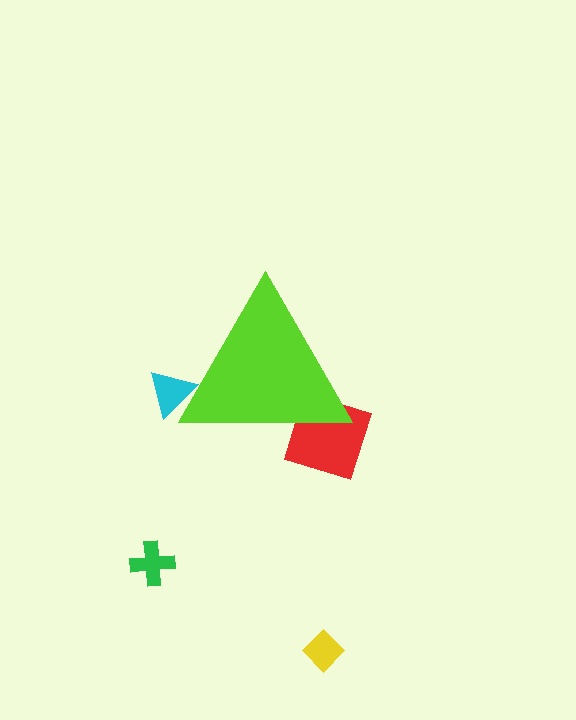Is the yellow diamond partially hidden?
No, the yellow diamond is fully visible.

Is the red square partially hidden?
Yes, the red square is partially hidden behind the lime triangle.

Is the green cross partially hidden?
No, the green cross is fully visible.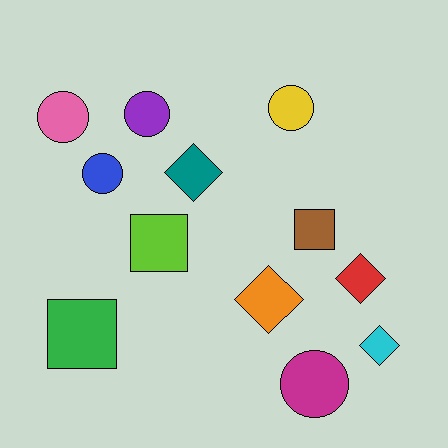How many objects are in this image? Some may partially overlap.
There are 12 objects.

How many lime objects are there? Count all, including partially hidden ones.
There is 1 lime object.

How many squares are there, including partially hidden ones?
There are 3 squares.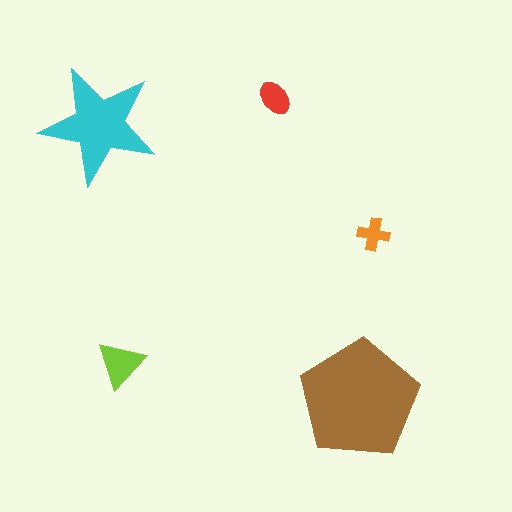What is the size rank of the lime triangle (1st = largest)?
3rd.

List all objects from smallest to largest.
The orange cross, the red ellipse, the lime triangle, the cyan star, the brown pentagon.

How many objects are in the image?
There are 5 objects in the image.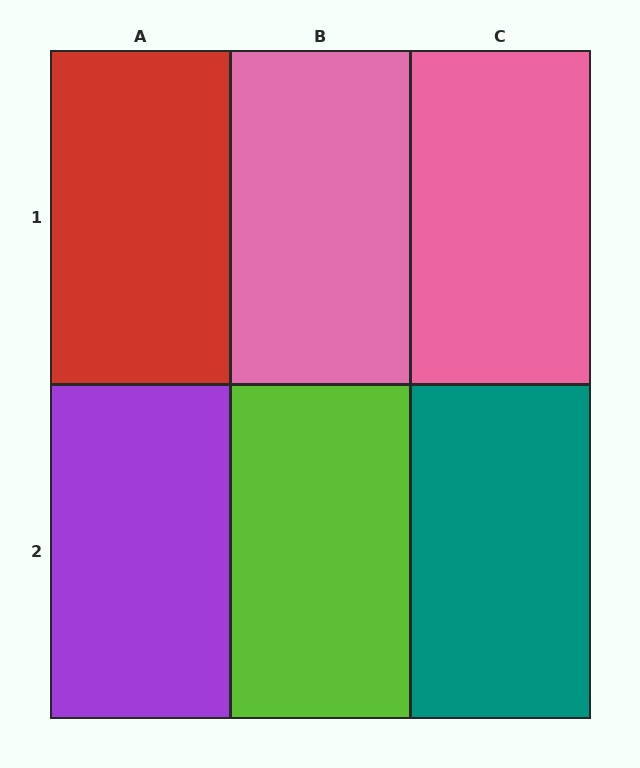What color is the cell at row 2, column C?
Teal.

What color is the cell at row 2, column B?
Lime.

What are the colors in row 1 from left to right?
Red, pink, pink.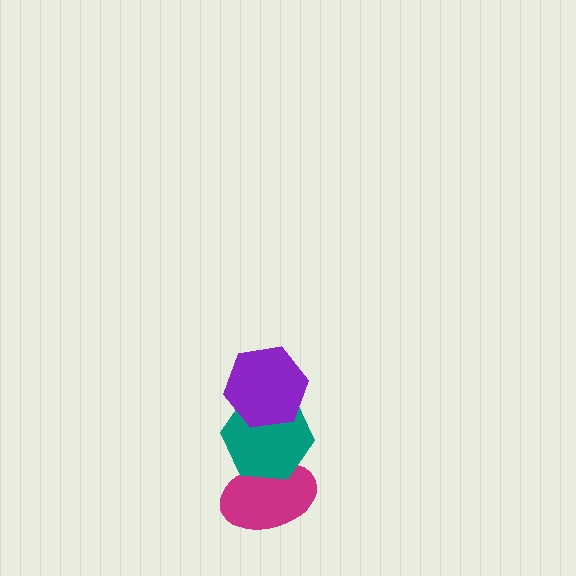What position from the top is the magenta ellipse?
The magenta ellipse is 3rd from the top.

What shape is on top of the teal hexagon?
The purple hexagon is on top of the teal hexagon.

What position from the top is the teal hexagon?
The teal hexagon is 2nd from the top.